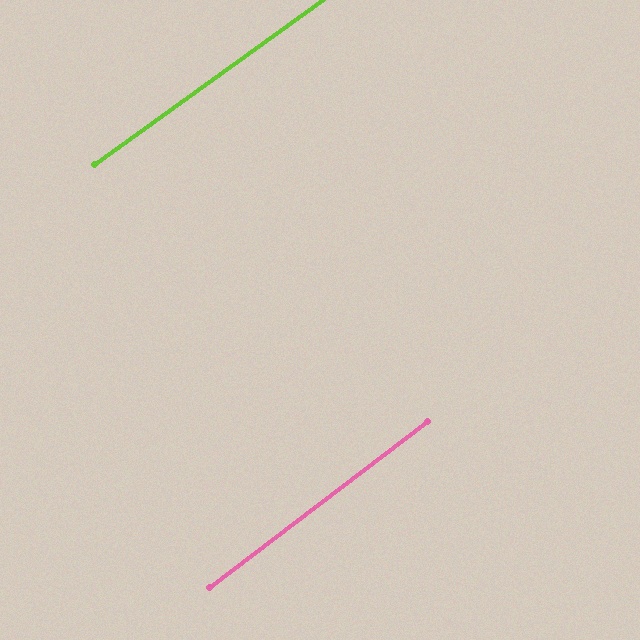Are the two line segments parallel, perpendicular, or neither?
Parallel — their directions differ by only 1.3°.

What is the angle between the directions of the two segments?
Approximately 1 degree.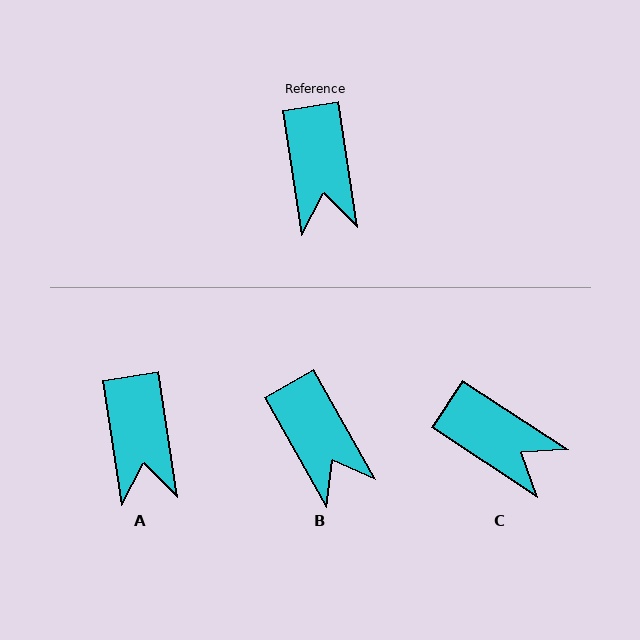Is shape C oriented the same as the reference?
No, it is off by about 48 degrees.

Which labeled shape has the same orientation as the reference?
A.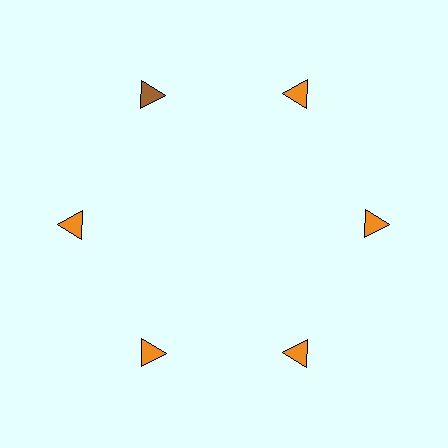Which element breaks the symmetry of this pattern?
The brown triangle at roughly the 11 o'clock position breaks the symmetry. All other shapes are orange triangles.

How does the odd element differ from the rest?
It has a different color: brown instead of orange.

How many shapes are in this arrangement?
There are 6 shapes arranged in a ring pattern.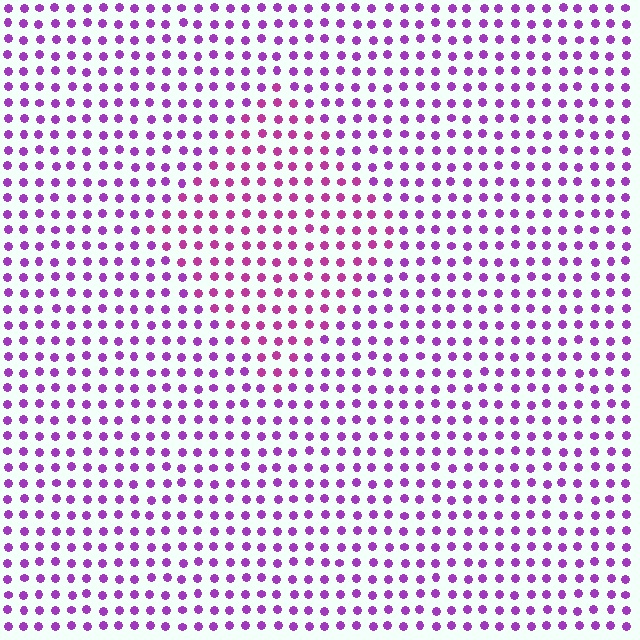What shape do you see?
I see a diamond.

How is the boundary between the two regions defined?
The boundary is defined purely by a slight shift in hue (about 27 degrees). Spacing, size, and orientation are identical on both sides.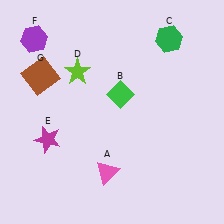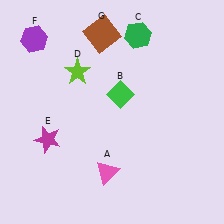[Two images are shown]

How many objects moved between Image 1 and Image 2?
2 objects moved between the two images.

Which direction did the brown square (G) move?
The brown square (G) moved right.